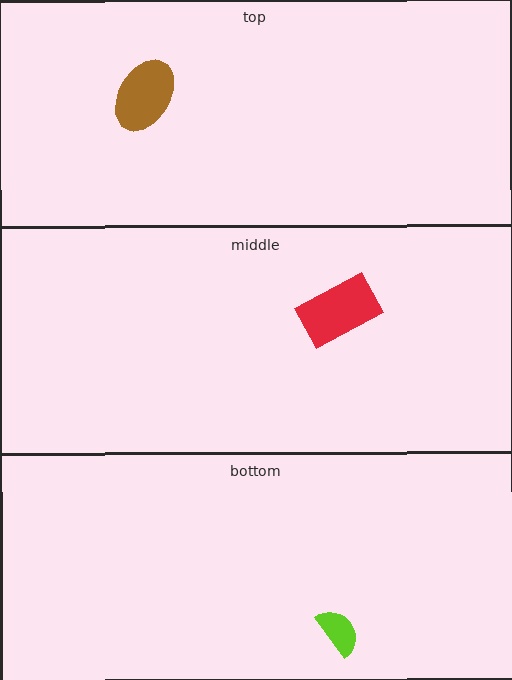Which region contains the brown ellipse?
The top region.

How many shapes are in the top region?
1.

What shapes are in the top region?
The brown ellipse.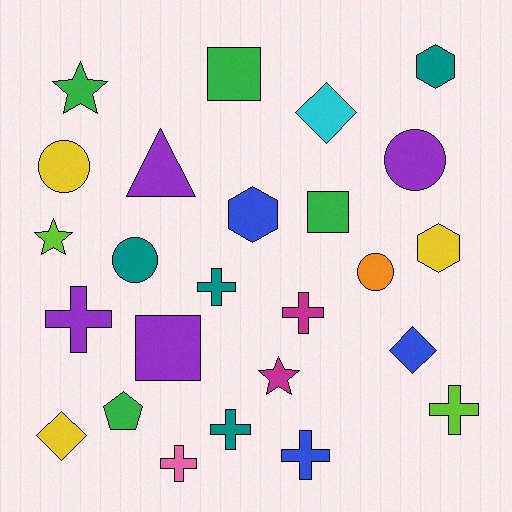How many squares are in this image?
There are 3 squares.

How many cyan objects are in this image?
There is 1 cyan object.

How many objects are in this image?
There are 25 objects.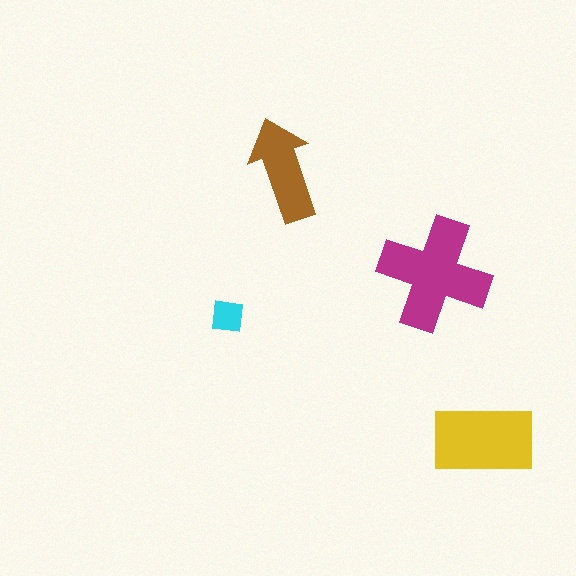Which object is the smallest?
The cyan square.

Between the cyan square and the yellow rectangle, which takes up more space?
The yellow rectangle.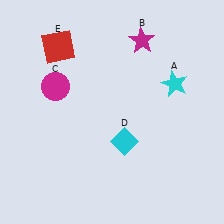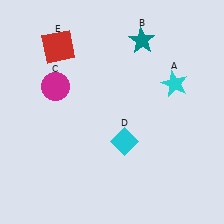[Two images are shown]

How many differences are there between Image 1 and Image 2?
There is 1 difference between the two images.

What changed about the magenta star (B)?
In Image 1, B is magenta. In Image 2, it changed to teal.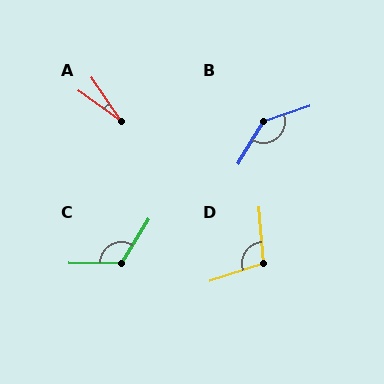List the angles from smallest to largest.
A (19°), D (103°), C (121°), B (139°).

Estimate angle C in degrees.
Approximately 121 degrees.